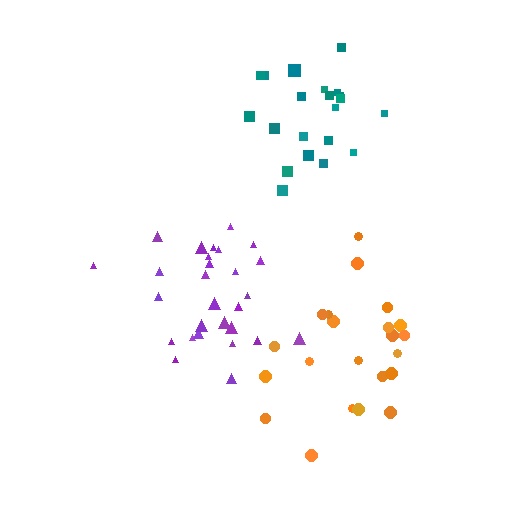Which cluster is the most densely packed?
Teal.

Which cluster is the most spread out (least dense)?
Orange.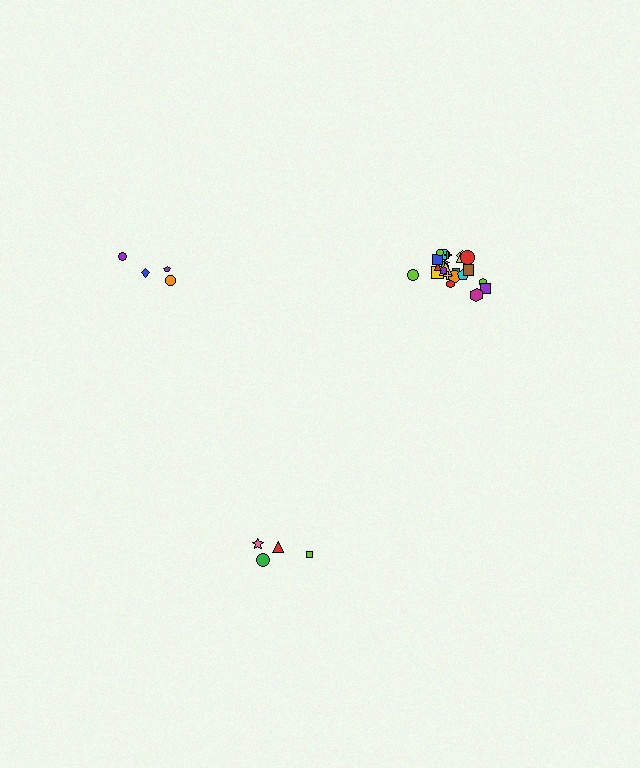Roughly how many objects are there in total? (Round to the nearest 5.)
Roughly 35 objects in total.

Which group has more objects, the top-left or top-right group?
The top-right group.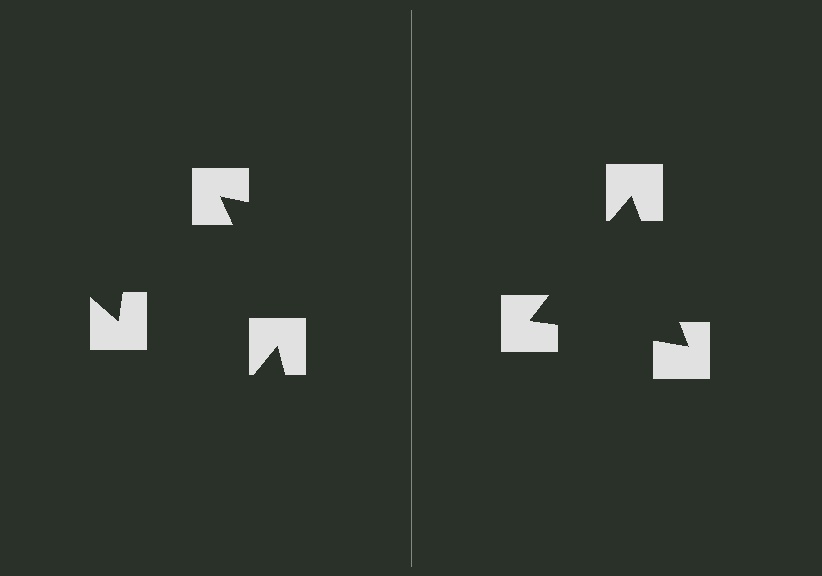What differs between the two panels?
The notched squares are positioned identically on both sides; only the wedge orientations differ. On the right they align to a triangle; on the left they are misaligned.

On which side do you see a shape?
An illusory triangle appears on the right side. On the left side the wedge cuts are rotated, so no coherent shape forms.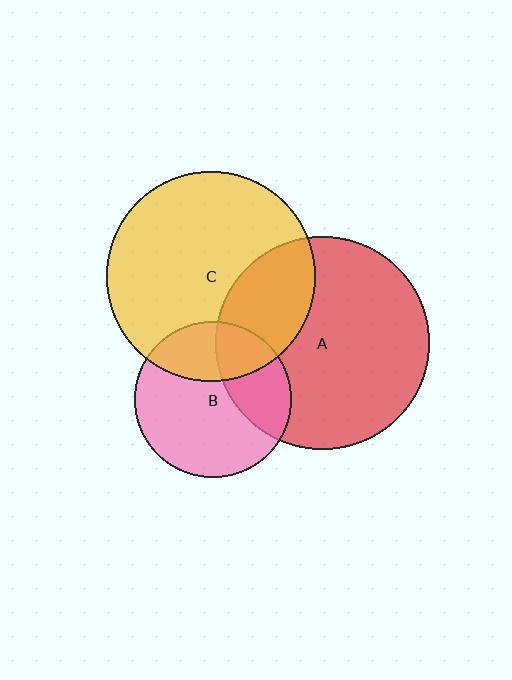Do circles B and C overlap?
Yes.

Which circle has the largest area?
Circle A (red).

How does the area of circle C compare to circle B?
Approximately 1.8 times.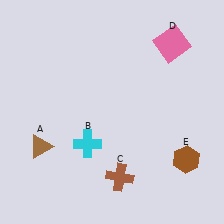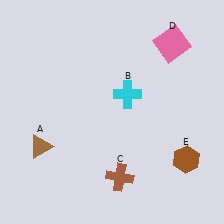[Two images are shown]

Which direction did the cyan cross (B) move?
The cyan cross (B) moved up.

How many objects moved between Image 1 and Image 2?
1 object moved between the two images.